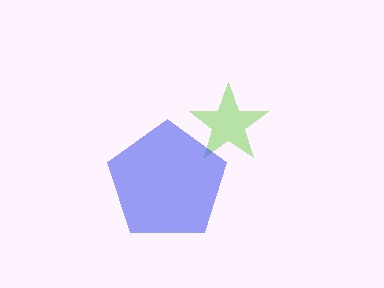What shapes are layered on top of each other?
The layered shapes are: a lime star, a blue pentagon.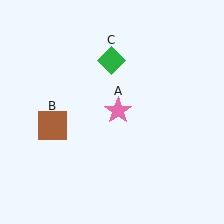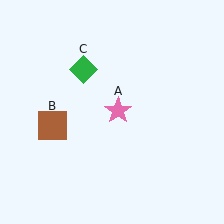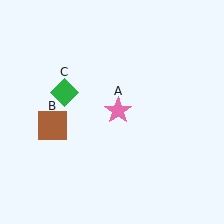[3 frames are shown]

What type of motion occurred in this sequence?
The green diamond (object C) rotated counterclockwise around the center of the scene.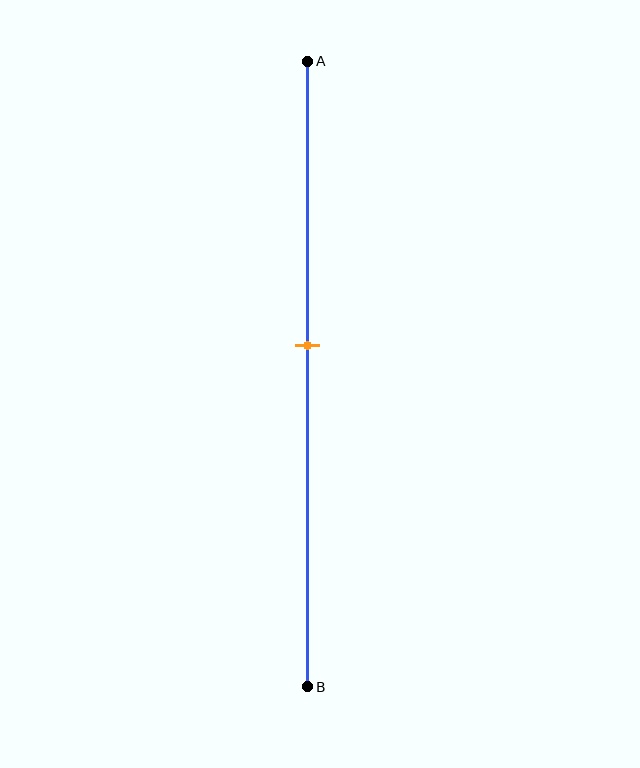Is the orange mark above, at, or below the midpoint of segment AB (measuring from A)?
The orange mark is above the midpoint of segment AB.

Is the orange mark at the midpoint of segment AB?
No, the mark is at about 45% from A, not at the 50% midpoint.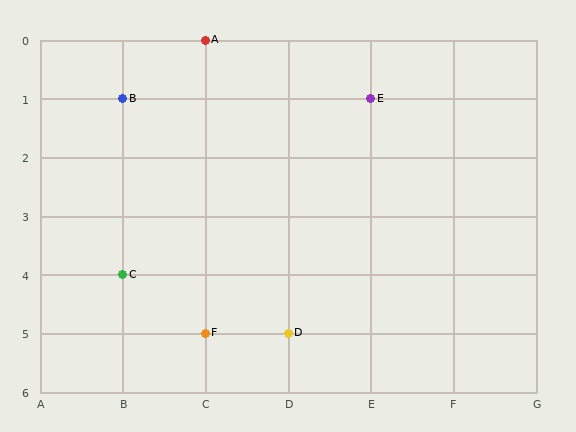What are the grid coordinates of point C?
Point C is at grid coordinates (B, 4).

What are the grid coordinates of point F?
Point F is at grid coordinates (C, 5).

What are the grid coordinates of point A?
Point A is at grid coordinates (C, 0).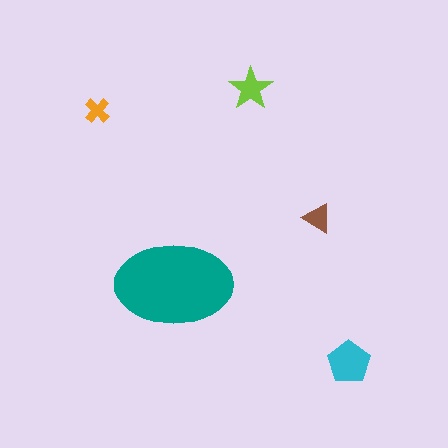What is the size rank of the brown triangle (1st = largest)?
4th.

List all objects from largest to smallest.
The teal ellipse, the cyan pentagon, the lime star, the brown triangle, the orange cross.